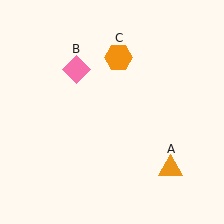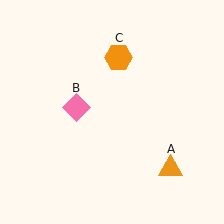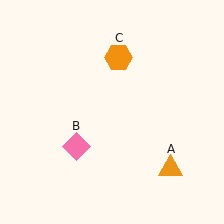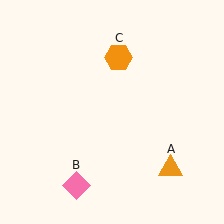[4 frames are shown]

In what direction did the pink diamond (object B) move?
The pink diamond (object B) moved down.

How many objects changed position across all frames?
1 object changed position: pink diamond (object B).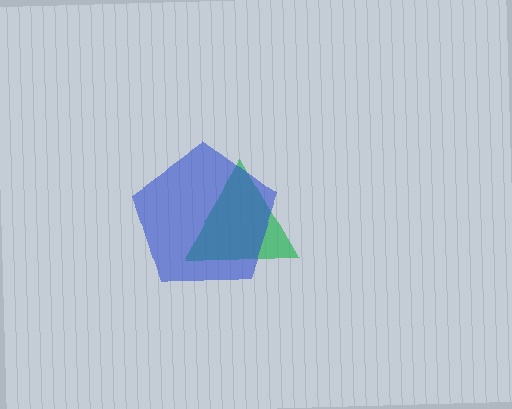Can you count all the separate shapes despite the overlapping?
Yes, there are 2 separate shapes.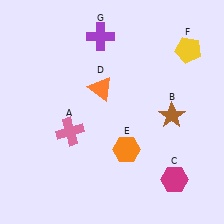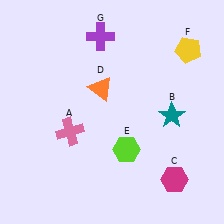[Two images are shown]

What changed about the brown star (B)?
In Image 1, B is brown. In Image 2, it changed to teal.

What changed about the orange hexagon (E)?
In Image 1, E is orange. In Image 2, it changed to lime.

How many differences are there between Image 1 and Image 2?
There are 2 differences between the two images.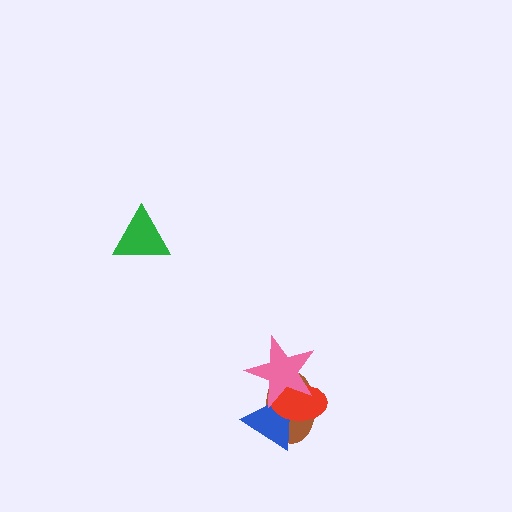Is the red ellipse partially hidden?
Yes, it is partially covered by another shape.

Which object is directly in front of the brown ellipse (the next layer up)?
The blue triangle is directly in front of the brown ellipse.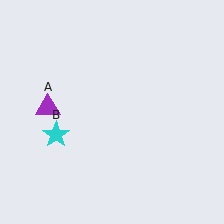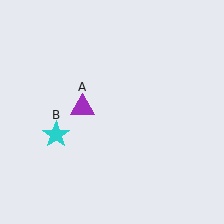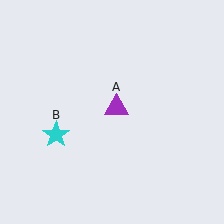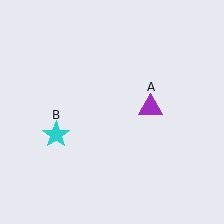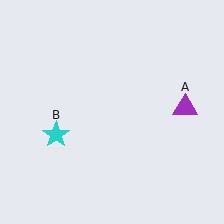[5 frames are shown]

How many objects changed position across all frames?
1 object changed position: purple triangle (object A).